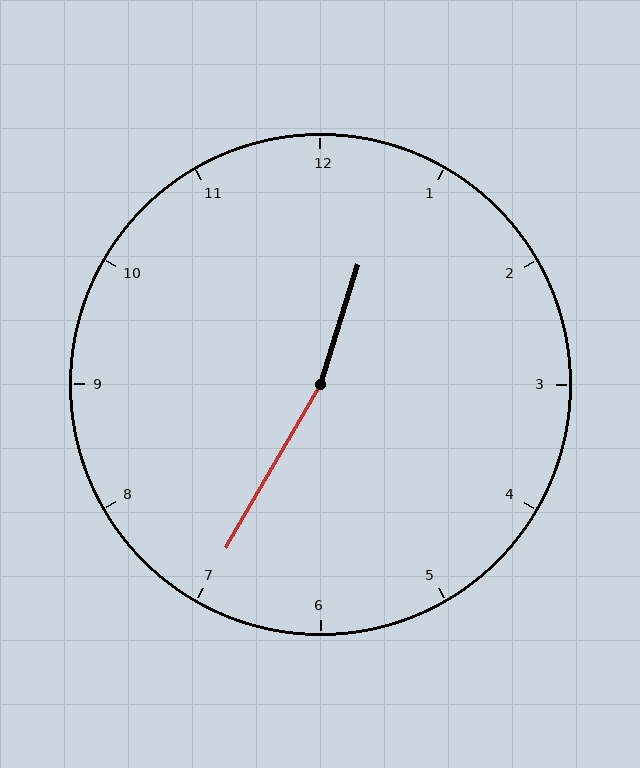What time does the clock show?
12:35.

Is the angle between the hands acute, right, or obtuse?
It is obtuse.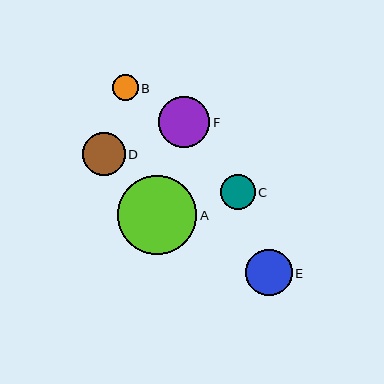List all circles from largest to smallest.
From largest to smallest: A, F, E, D, C, B.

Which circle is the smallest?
Circle B is the smallest with a size of approximately 26 pixels.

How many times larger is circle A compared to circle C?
Circle A is approximately 2.3 times the size of circle C.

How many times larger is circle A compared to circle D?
Circle A is approximately 1.8 times the size of circle D.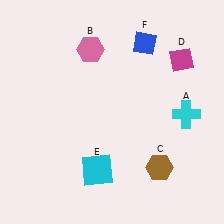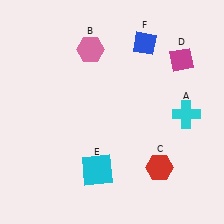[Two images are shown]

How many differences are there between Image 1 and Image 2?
There is 1 difference between the two images.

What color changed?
The hexagon (C) changed from brown in Image 1 to red in Image 2.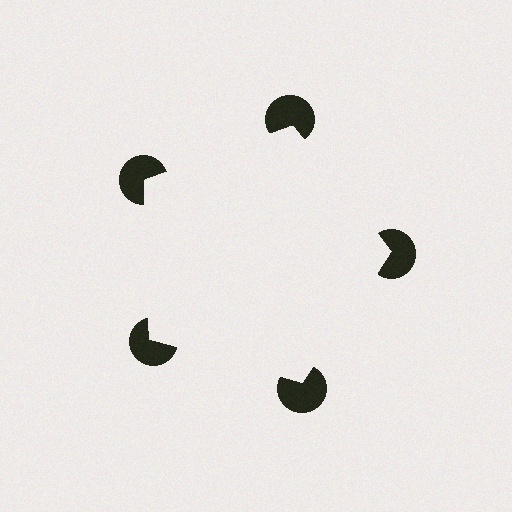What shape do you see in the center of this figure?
An illusory pentagon — its edges are inferred from the aligned wedge cuts in the pac-man discs, not physically drawn.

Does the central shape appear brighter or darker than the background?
It typically appears slightly brighter than the background, even though no actual brightness change is drawn.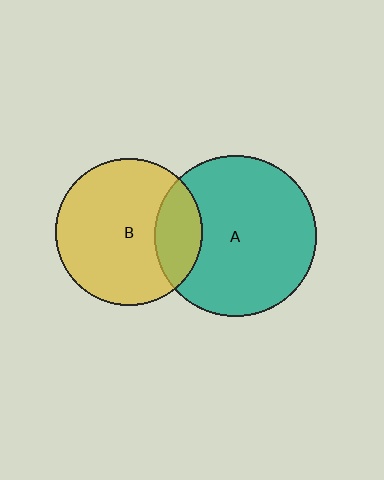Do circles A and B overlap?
Yes.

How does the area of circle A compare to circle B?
Approximately 1.2 times.